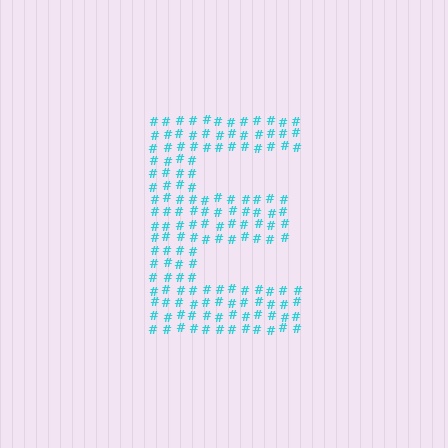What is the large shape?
The large shape is the letter E.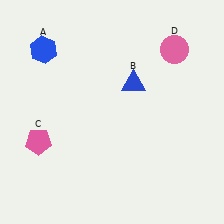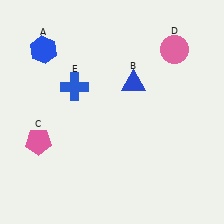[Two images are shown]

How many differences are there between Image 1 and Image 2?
There is 1 difference between the two images.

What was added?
A blue cross (E) was added in Image 2.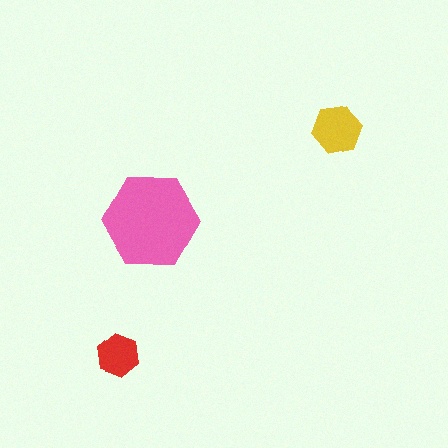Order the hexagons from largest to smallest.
the pink one, the yellow one, the red one.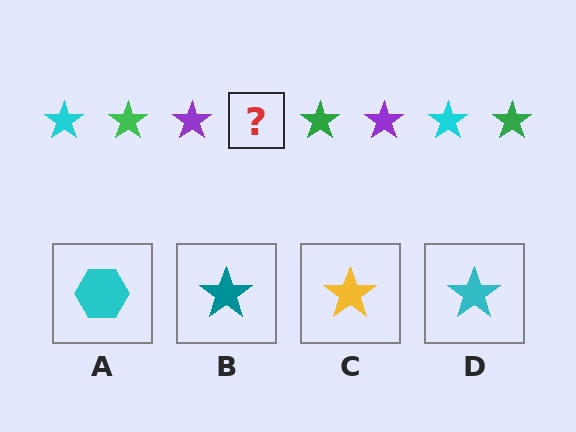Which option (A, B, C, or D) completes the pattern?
D.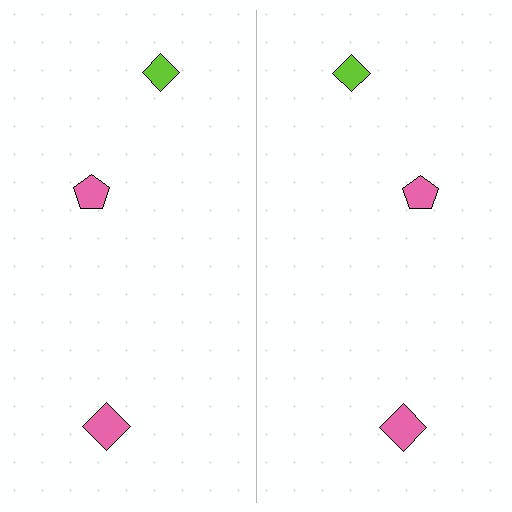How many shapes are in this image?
There are 6 shapes in this image.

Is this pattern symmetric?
Yes, this pattern has bilateral (reflection) symmetry.